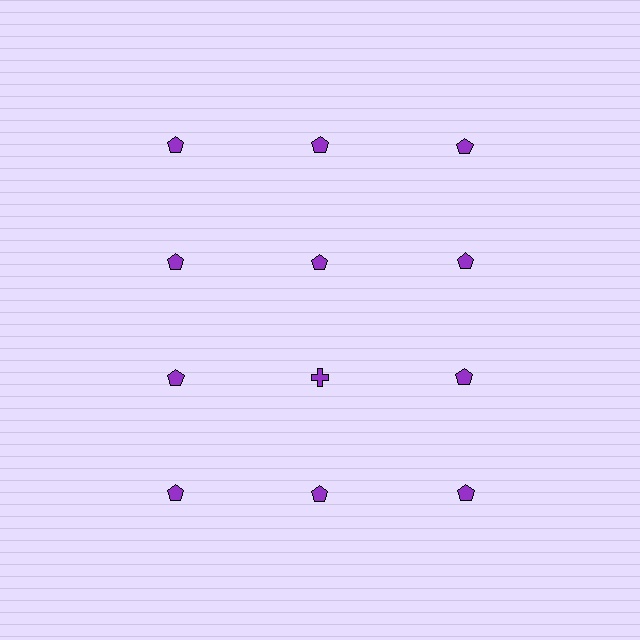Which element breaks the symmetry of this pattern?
The purple cross in the third row, second from left column breaks the symmetry. All other shapes are purple pentagons.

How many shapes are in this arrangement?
There are 12 shapes arranged in a grid pattern.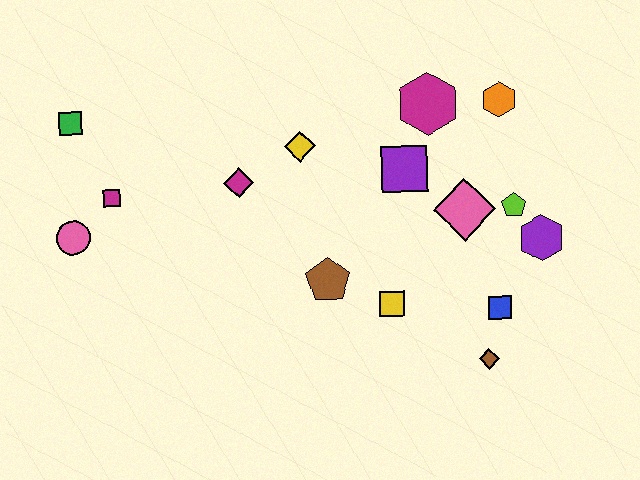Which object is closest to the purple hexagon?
The lime pentagon is closest to the purple hexagon.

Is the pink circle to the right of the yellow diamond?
No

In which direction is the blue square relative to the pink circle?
The blue square is to the right of the pink circle.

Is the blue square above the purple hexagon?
No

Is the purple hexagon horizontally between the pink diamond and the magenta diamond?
No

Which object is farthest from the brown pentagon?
The green square is farthest from the brown pentagon.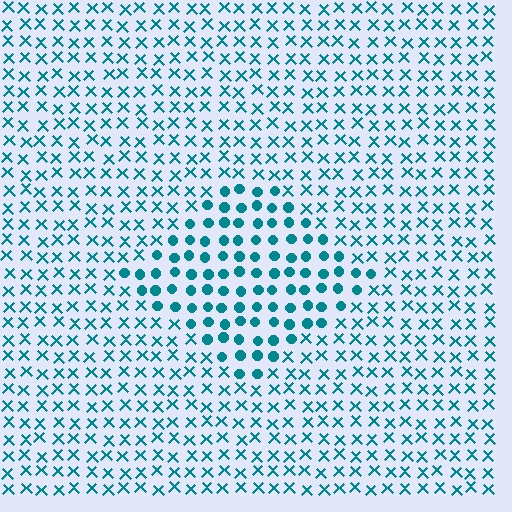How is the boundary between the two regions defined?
The boundary is defined by a change in element shape: circles inside vs. X marks outside. All elements share the same color and spacing.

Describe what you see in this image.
The image is filled with small teal elements arranged in a uniform grid. A diamond-shaped region contains circles, while the surrounding area contains X marks. The boundary is defined purely by the change in element shape.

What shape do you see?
I see a diamond.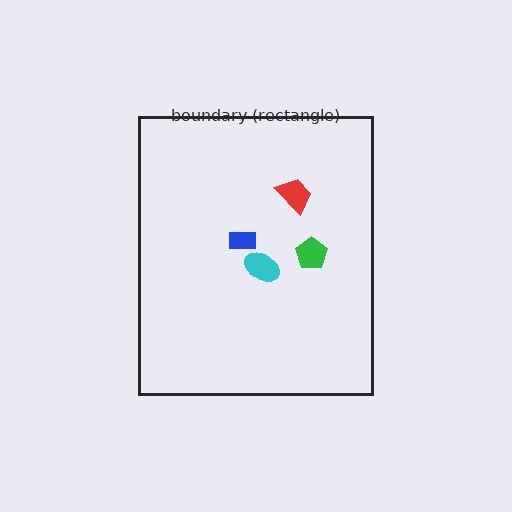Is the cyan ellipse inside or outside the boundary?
Inside.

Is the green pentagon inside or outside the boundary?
Inside.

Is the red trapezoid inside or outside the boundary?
Inside.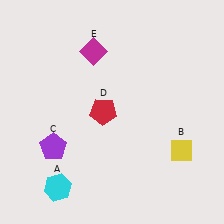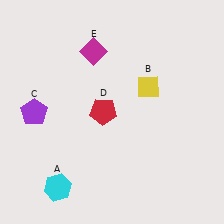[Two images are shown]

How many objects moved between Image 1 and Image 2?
2 objects moved between the two images.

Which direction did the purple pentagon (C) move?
The purple pentagon (C) moved up.